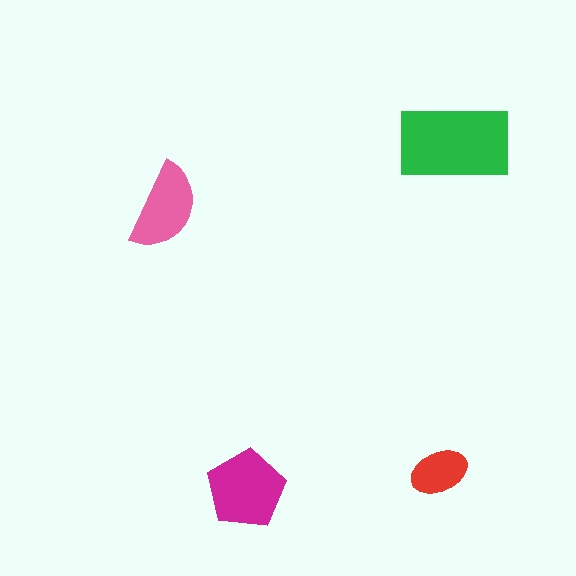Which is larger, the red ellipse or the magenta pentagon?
The magenta pentagon.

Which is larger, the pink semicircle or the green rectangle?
The green rectangle.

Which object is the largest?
The green rectangle.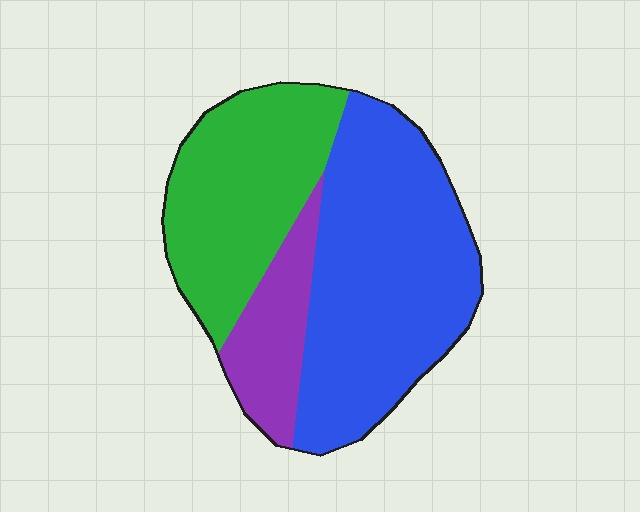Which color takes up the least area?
Purple, at roughly 15%.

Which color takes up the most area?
Blue, at roughly 50%.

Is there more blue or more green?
Blue.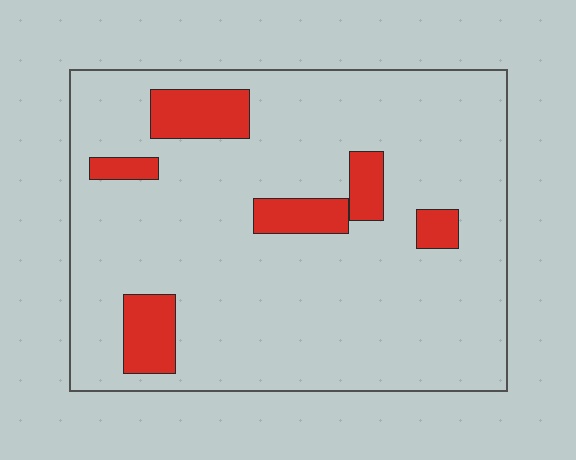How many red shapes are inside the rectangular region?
6.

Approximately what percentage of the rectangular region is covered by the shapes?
Approximately 15%.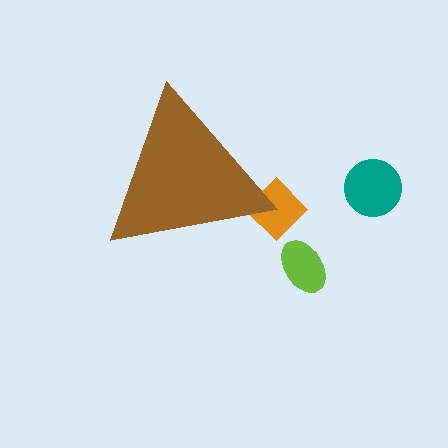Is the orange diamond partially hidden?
Yes, the orange diamond is partially hidden behind the brown triangle.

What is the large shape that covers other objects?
A brown triangle.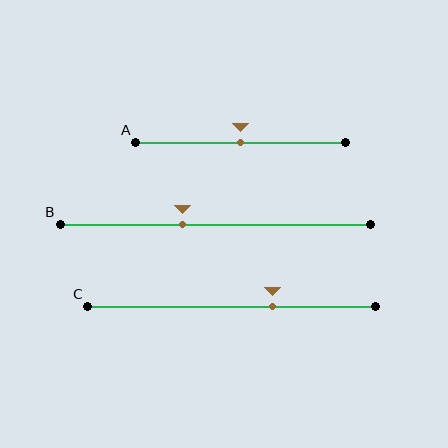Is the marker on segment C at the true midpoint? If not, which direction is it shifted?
No, the marker on segment C is shifted to the right by about 14% of the segment length.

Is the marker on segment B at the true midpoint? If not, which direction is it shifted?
No, the marker on segment B is shifted to the left by about 11% of the segment length.